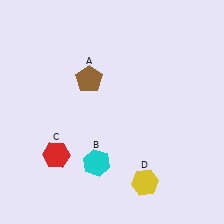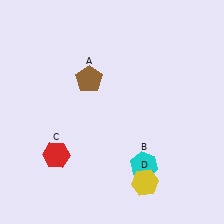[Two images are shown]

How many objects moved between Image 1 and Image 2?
1 object moved between the two images.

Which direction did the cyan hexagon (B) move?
The cyan hexagon (B) moved right.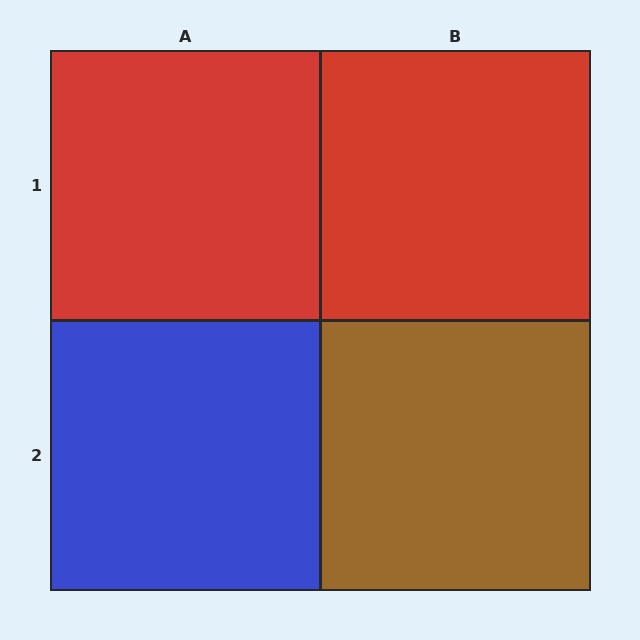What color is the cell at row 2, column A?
Blue.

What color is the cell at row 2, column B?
Brown.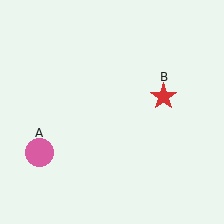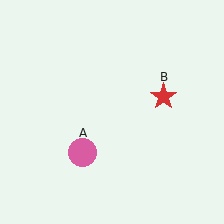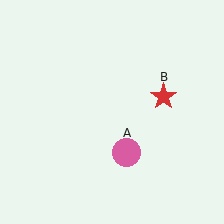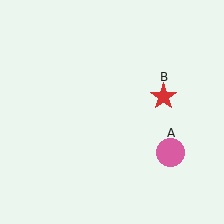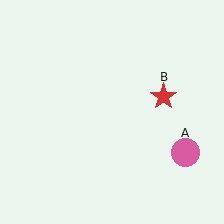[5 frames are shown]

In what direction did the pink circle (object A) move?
The pink circle (object A) moved right.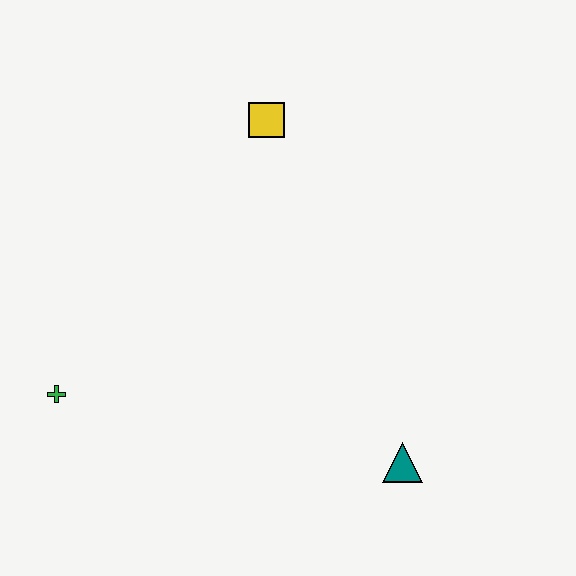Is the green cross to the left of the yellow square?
Yes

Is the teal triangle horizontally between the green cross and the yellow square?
No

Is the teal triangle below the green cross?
Yes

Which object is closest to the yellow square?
The green cross is closest to the yellow square.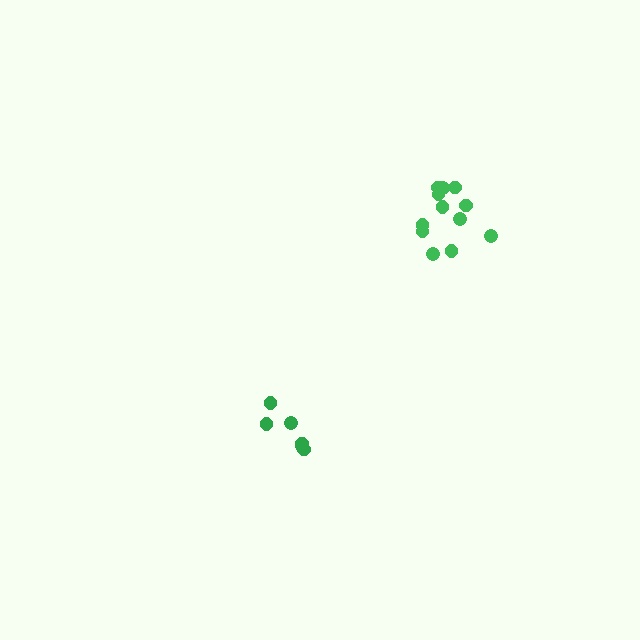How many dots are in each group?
Group 1: 12 dots, Group 2: 6 dots (18 total).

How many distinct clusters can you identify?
There are 2 distinct clusters.